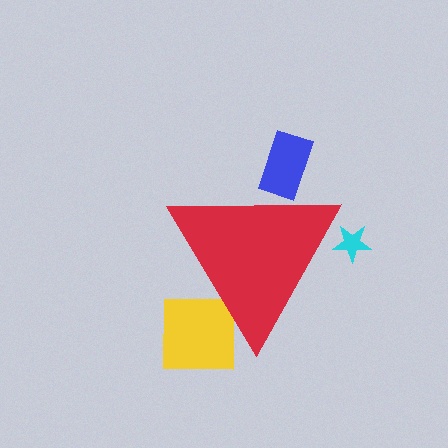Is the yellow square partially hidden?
Yes, the yellow square is partially hidden behind the red triangle.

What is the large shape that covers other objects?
A red triangle.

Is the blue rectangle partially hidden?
Yes, the blue rectangle is partially hidden behind the red triangle.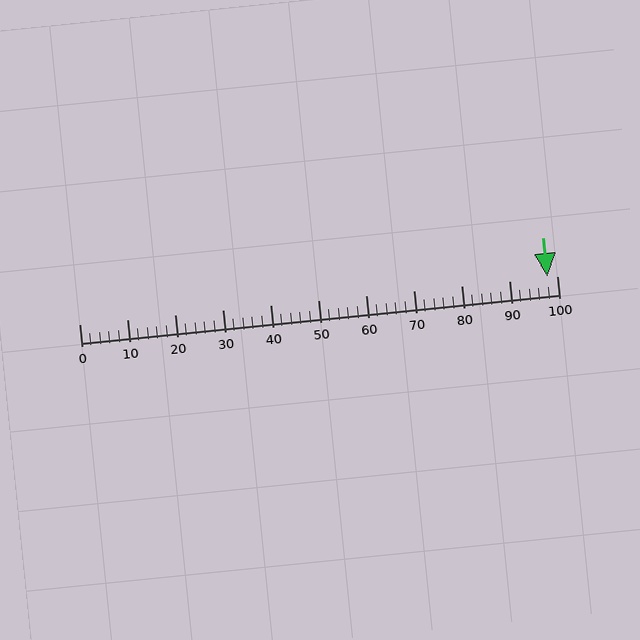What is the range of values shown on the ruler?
The ruler shows values from 0 to 100.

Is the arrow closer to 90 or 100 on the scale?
The arrow is closer to 100.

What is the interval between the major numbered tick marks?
The major tick marks are spaced 10 units apart.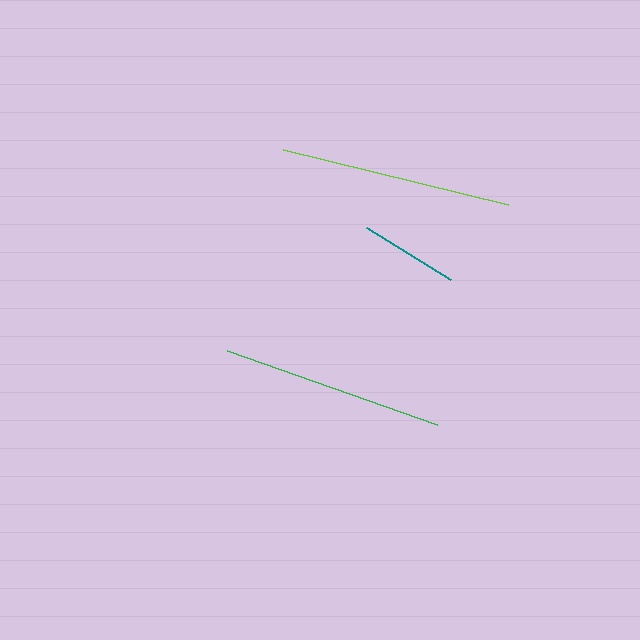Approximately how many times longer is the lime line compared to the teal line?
The lime line is approximately 2.4 times the length of the teal line.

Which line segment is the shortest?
The teal line is the shortest at approximately 98 pixels.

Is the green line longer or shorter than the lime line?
The lime line is longer than the green line.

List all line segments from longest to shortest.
From longest to shortest: lime, green, teal.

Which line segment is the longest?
The lime line is the longest at approximately 232 pixels.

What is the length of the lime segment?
The lime segment is approximately 232 pixels long.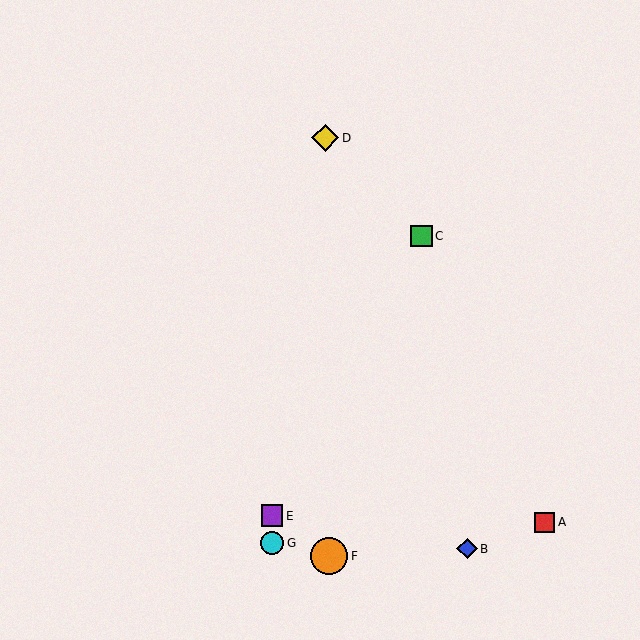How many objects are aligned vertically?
2 objects (E, G) are aligned vertically.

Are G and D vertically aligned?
No, G is at x≈272 and D is at x≈325.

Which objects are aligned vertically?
Objects E, G are aligned vertically.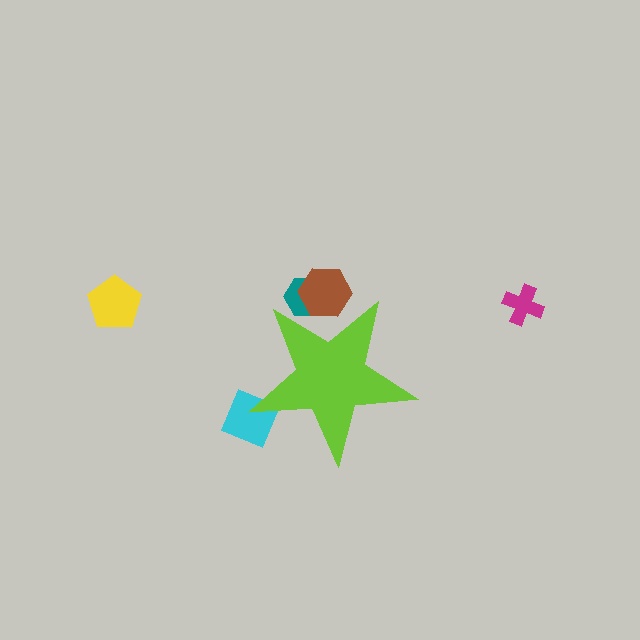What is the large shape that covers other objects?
A lime star.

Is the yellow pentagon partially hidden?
No, the yellow pentagon is fully visible.